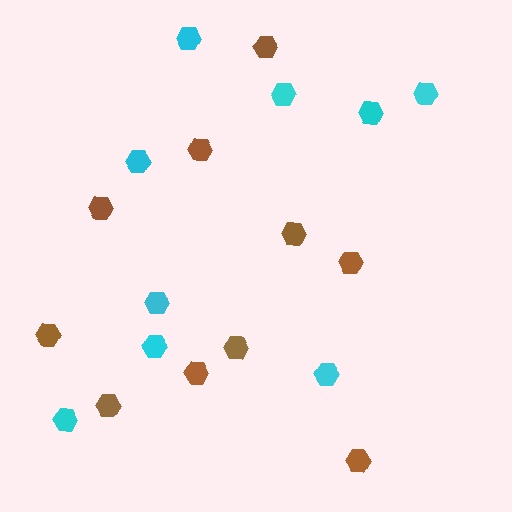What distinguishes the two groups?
There are 2 groups: one group of brown hexagons (10) and one group of cyan hexagons (9).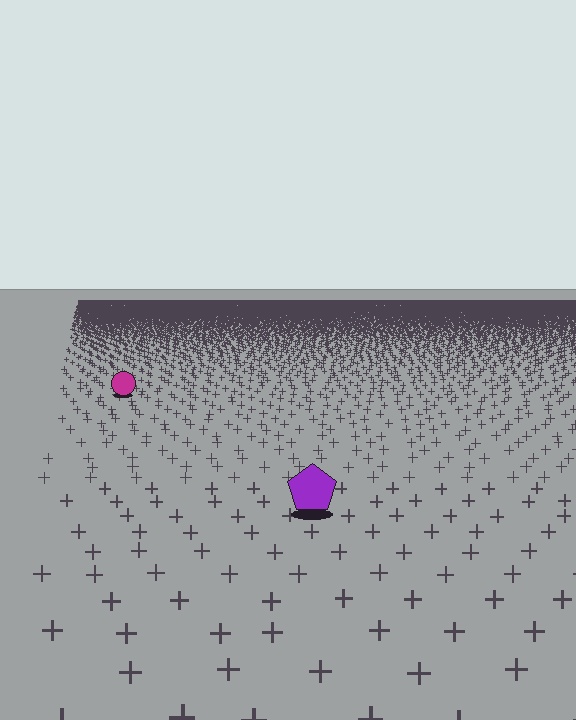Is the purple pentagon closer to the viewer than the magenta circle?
Yes. The purple pentagon is closer — you can tell from the texture gradient: the ground texture is coarser near it.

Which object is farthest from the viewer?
The magenta circle is farthest from the viewer. It appears smaller and the ground texture around it is denser.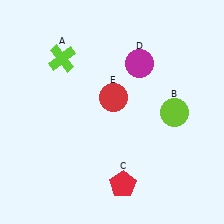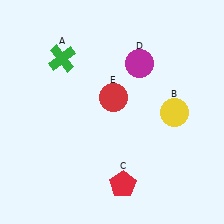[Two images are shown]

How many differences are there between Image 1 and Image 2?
There are 2 differences between the two images.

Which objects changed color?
A changed from lime to green. B changed from lime to yellow.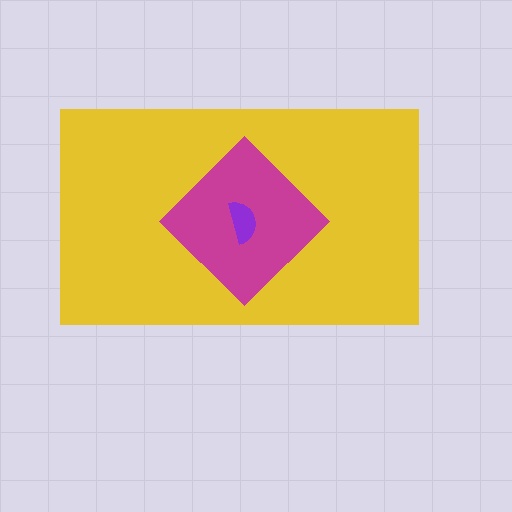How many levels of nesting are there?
3.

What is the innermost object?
The purple semicircle.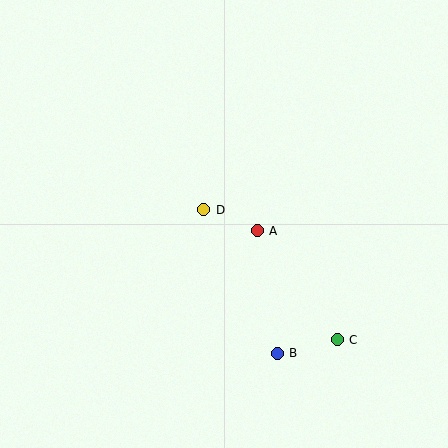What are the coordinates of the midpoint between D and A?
The midpoint between D and A is at (231, 220).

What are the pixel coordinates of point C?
Point C is at (337, 340).